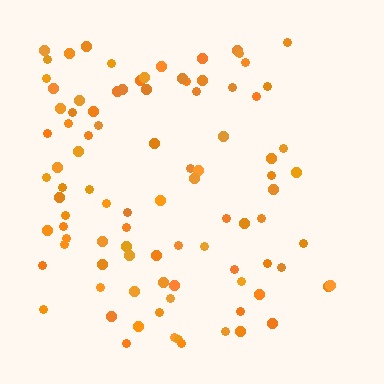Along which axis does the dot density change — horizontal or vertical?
Horizontal.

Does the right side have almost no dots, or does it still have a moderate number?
Still a moderate number, just noticeably fewer than the left.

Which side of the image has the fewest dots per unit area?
The right.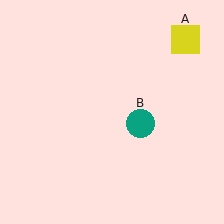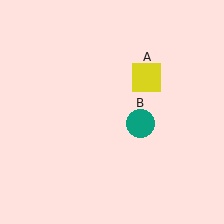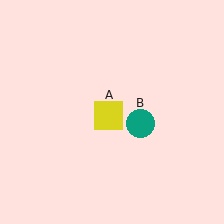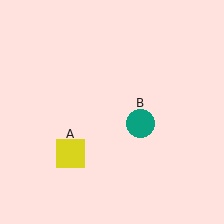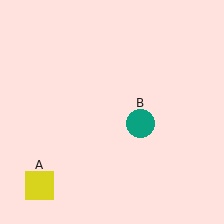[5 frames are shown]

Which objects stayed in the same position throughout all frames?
Teal circle (object B) remained stationary.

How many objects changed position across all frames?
1 object changed position: yellow square (object A).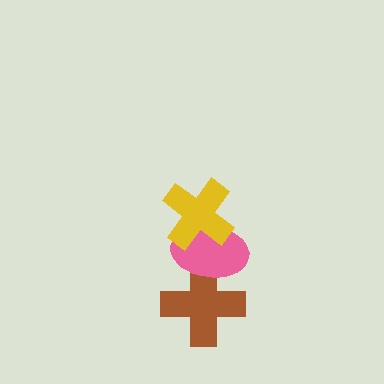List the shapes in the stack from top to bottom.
From top to bottom: the yellow cross, the pink ellipse, the brown cross.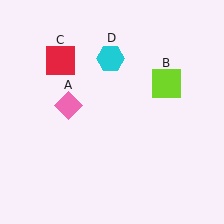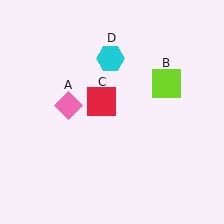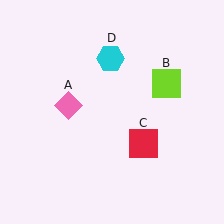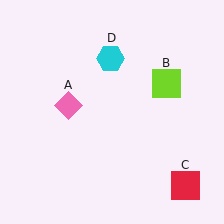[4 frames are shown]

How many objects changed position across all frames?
1 object changed position: red square (object C).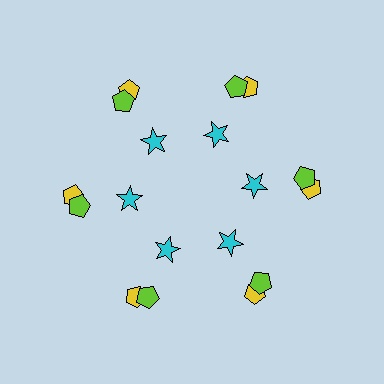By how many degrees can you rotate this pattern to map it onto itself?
The pattern maps onto itself every 60 degrees of rotation.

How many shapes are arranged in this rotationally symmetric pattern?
There are 18 shapes, arranged in 6 groups of 3.